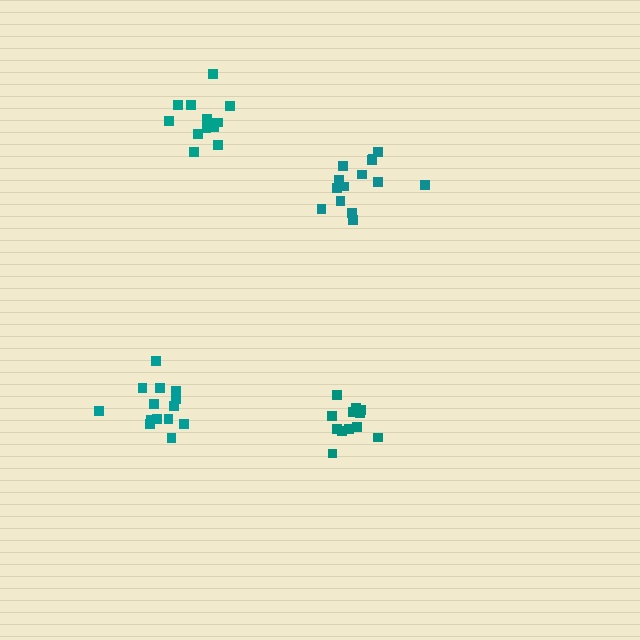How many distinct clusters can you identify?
There are 4 distinct clusters.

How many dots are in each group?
Group 1: 12 dots, Group 2: 14 dots, Group 3: 14 dots, Group 4: 15 dots (55 total).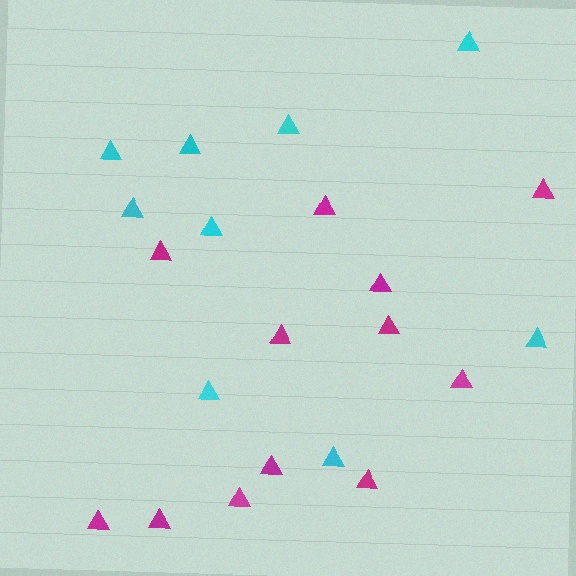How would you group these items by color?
There are 2 groups: one group of magenta triangles (12) and one group of cyan triangles (9).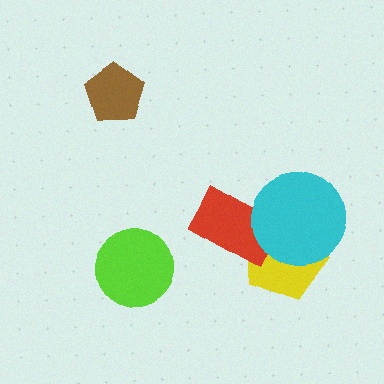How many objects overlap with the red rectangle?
2 objects overlap with the red rectangle.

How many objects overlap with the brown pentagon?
0 objects overlap with the brown pentagon.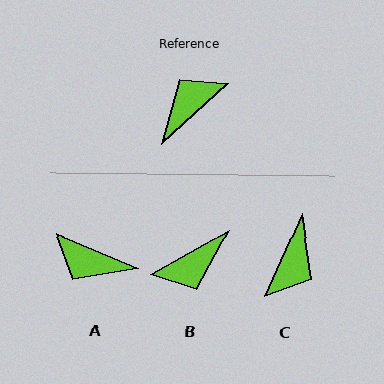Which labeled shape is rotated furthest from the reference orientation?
B, about 167 degrees away.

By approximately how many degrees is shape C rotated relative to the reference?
Approximately 156 degrees clockwise.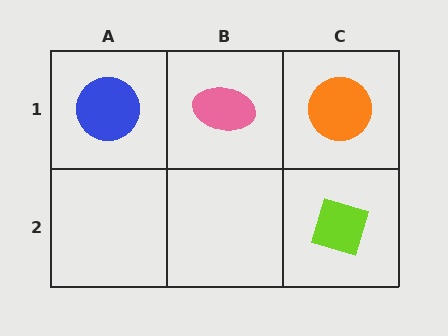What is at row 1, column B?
A pink ellipse.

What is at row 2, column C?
A lime diamond.